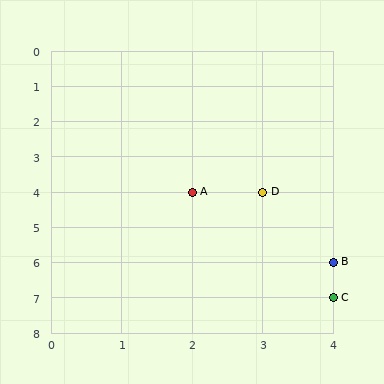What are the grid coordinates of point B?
Point B is at grid coordinates (4, 6).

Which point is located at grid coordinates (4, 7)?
Point C is at (4, 7).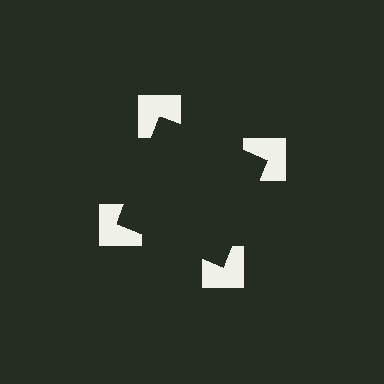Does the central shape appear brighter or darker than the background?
It typically appears slightly darker than the background, even though no actual brightness change is drawn.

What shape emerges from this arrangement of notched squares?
An illusory square — its edges are inferred from the aligned wedge cuts in the notched squares, not physically drawn.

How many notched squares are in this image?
There are 4 — one at each vertex of the illusory square.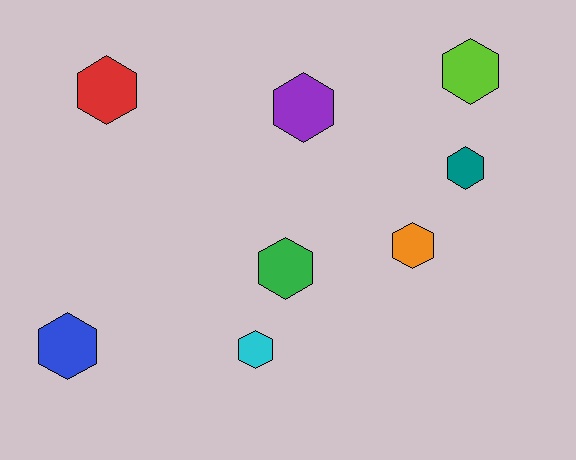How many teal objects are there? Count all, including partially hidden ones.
There is 1 teal object.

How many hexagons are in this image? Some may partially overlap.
There are 8 hexagons.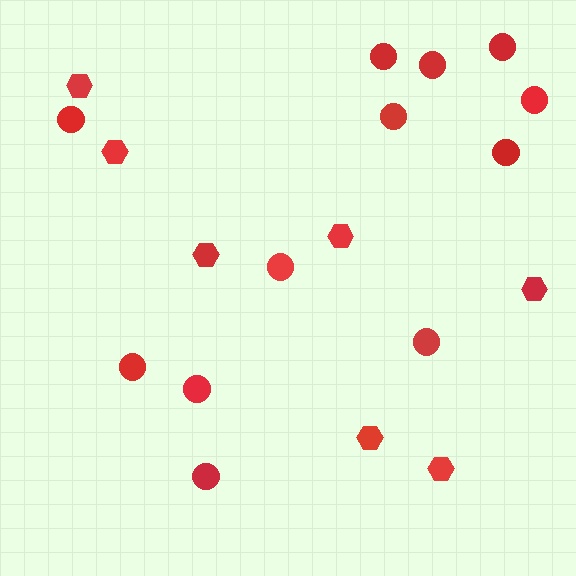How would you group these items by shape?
There are 2 groups: one group of hexagons (7) and one group of circles (12).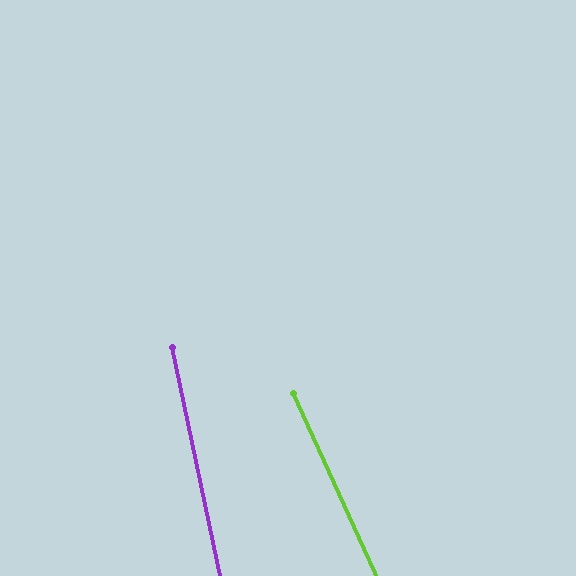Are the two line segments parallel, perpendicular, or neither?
Neither parallel nor perpendicular — they differ by about 13°.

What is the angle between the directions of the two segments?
Approximately 13 degrees.